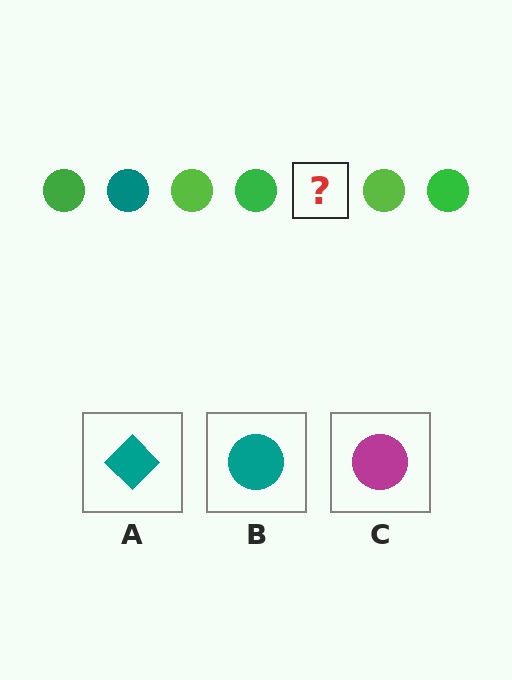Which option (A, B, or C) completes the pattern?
B.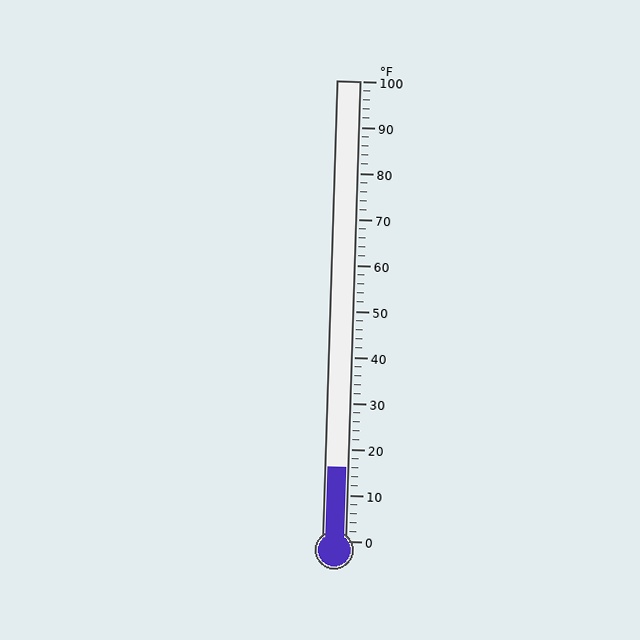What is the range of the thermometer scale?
The thermometer scale ranges from 0°F to 100°F.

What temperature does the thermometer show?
The thermometer shows approximately 16°F.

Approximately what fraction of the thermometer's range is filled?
The thermometer is filled to approximately 15% of its range.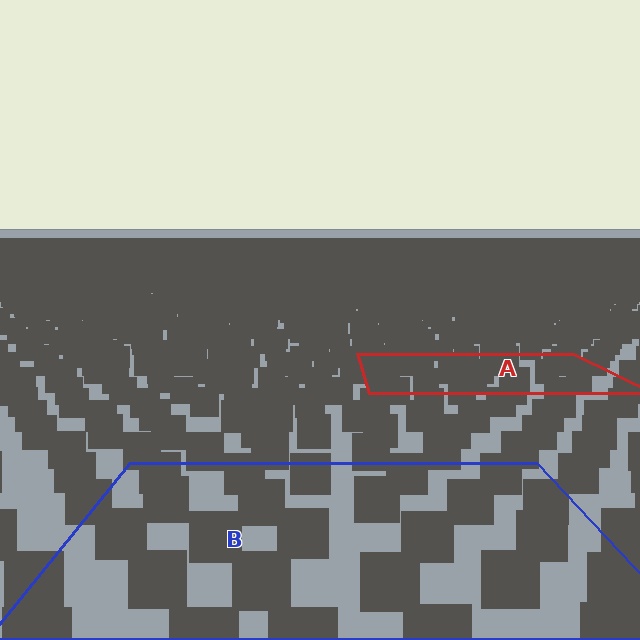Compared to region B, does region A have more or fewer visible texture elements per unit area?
Region A has more texture elements per unit area — they are packed more densely because it is farther away.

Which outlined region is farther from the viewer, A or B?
Region A is farther from the viewer — the texture elements inside it appear smaller and more densely packed.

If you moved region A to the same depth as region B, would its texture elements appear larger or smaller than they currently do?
They would appear larger. At a closer depth, the same texture elements are projected at a bigger on-screen size.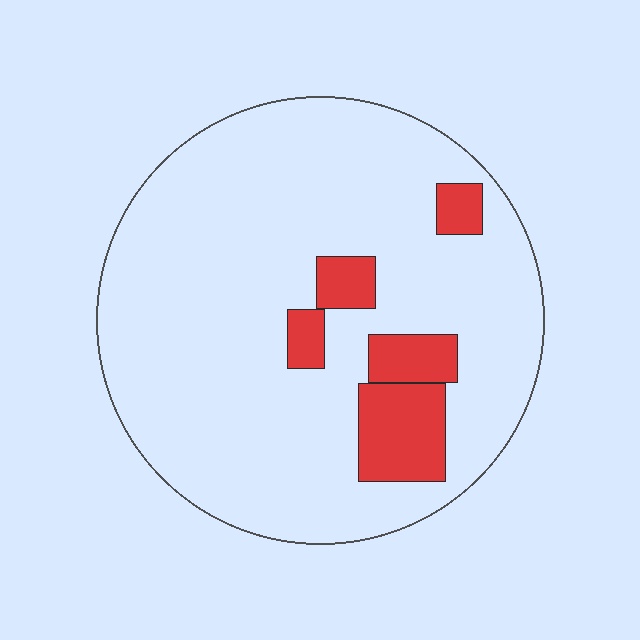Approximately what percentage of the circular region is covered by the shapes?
Approximately 15%.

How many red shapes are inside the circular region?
5.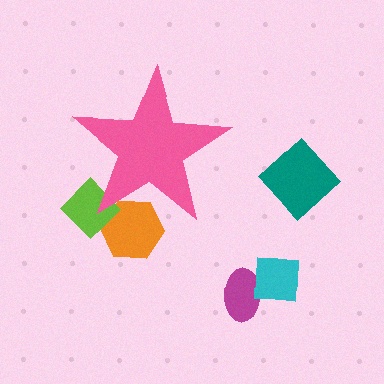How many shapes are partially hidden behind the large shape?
2 shapes are partially hidden.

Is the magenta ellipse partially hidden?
No, the magenta ellipse is fully visible.